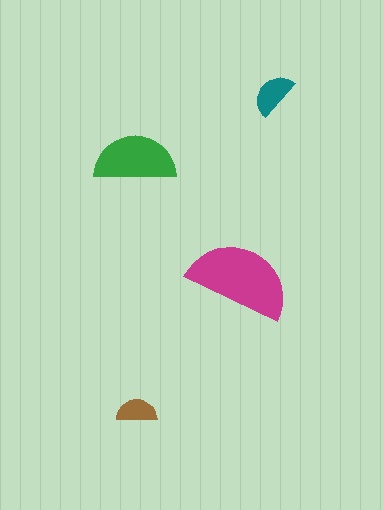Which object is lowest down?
The brown semicircle is bottommost.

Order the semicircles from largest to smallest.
the magenta one, the green one, the teal one, the brown one.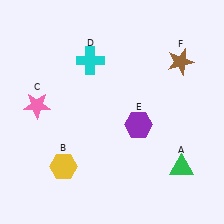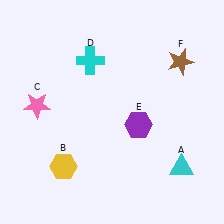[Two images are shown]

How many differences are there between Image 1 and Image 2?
There is 1 difference between the two images.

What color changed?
The triangle (A) changed from green in Image 1 to cyan in Image 2.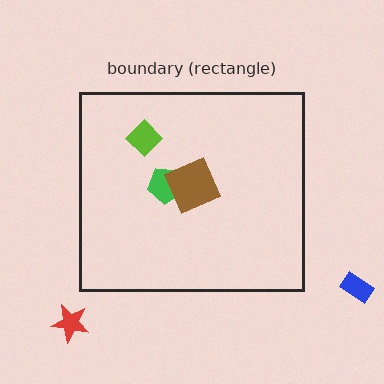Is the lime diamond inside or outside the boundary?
Inside.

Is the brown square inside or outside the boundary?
Inside.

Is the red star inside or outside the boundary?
Outside.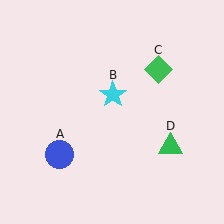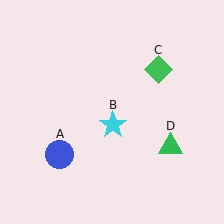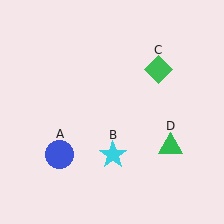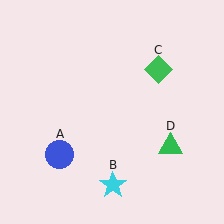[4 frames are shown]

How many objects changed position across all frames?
1 object changed position: cyan star (object B).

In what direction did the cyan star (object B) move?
The cyan star (object B) moved down.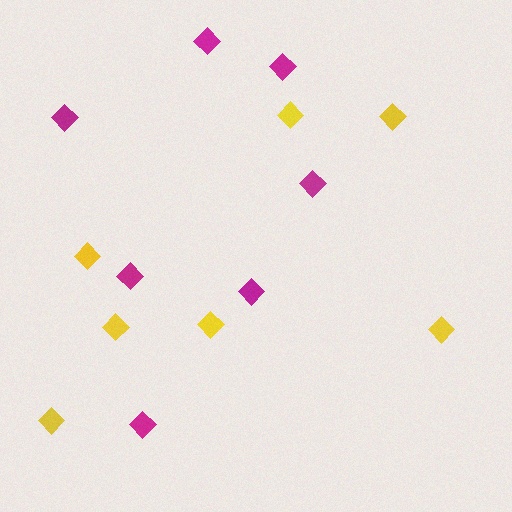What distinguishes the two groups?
There are 2 groups: one group of magenta diamonds (7) and one group of yellow diamonds (7).